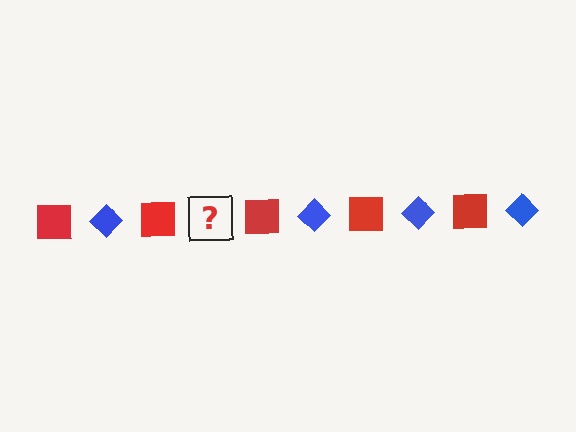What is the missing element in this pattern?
The missing element is a blue diamond.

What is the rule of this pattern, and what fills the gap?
The rule is that the pattern alternates between red square and blue diamond. The gap should be filled with a blue diamond.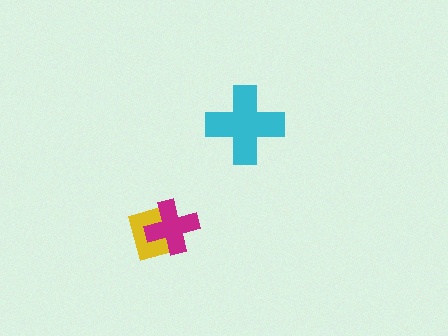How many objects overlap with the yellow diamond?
1 object overlaps with the yellow diamond.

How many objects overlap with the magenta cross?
1 object overlaps with the magenta cross.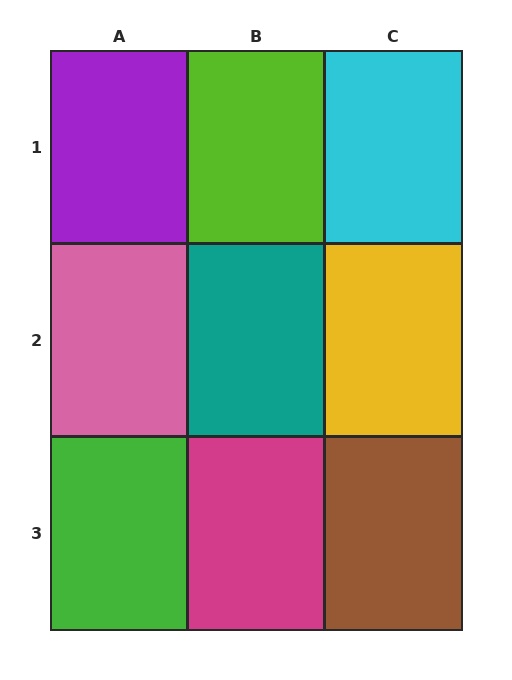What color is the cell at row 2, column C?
Yellow.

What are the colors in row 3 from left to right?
Green, magenta, brown.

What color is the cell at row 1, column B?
Lime.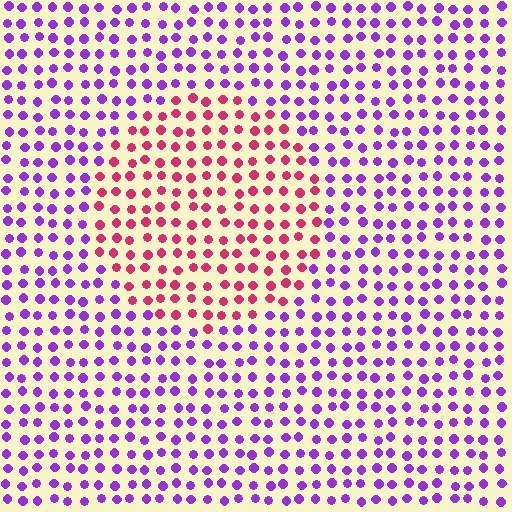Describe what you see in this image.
The image is filled with small purple elements in a uniform arrangement. A circle-shaped region is visible where the elements are tinted to a slightly different hue, forming a subtle color boundary.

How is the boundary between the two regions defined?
The boundary is defined purely by a slight shift in hue (about 57 degrees). Spacing, size, and orientation are identical on both sides.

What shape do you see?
I see a circle.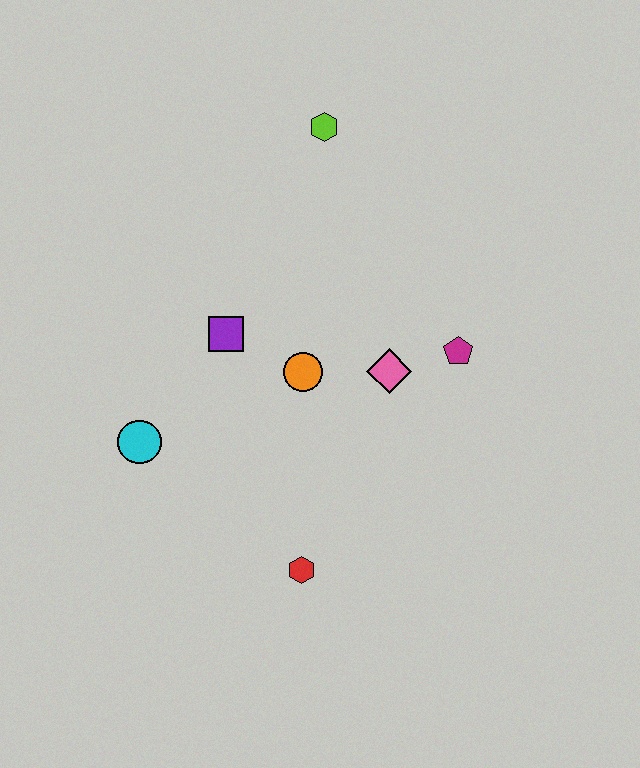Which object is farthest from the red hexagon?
The lime hexagon is farthest from the red hexagon.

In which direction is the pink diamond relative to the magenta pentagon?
The pink diamond is to the left of the magenta pentagon.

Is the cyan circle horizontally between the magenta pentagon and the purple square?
No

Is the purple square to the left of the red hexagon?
Yes